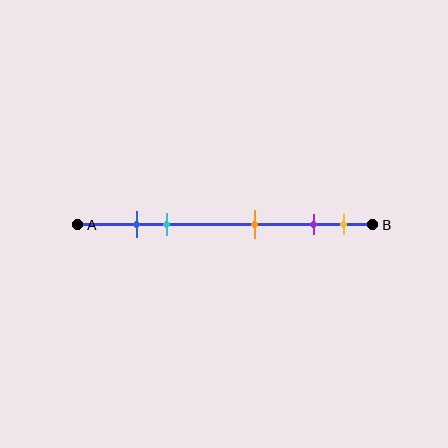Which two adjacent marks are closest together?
The blue and cyan marks are the closest adjacent pair.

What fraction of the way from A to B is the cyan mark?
The cyan mark is approximately 30% (0.3) of the way from A to B.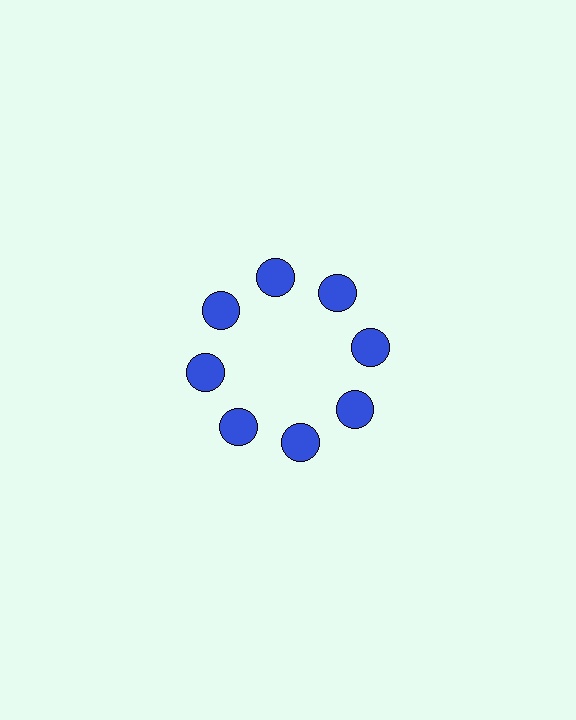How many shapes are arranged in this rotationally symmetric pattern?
There are 8 shapes, arranged in 8 groups of 1.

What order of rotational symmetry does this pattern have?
This pattern has 8-fold rotational symmetry.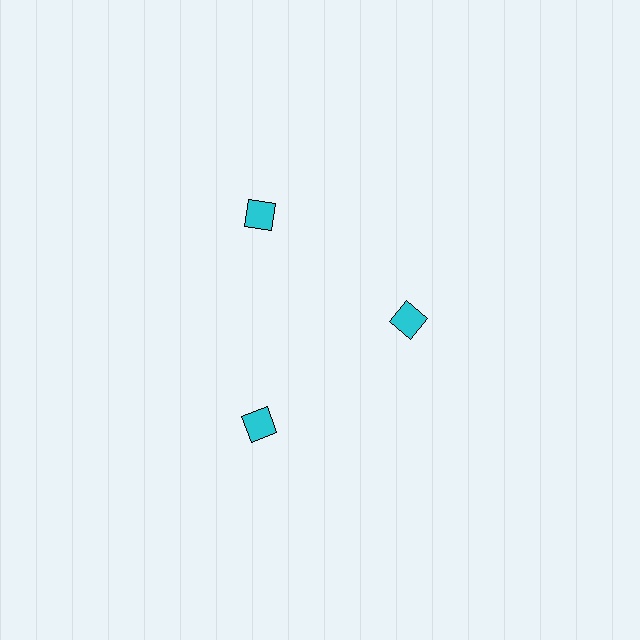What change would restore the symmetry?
The symmetry would be restored by moving it outward, back onto the ring so that all 3 diamonds sit at equal angles and equal distance from the center.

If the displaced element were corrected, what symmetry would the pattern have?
It would have 3-fold rotational symmetry — the pattern would map onto itself every 120 degrees.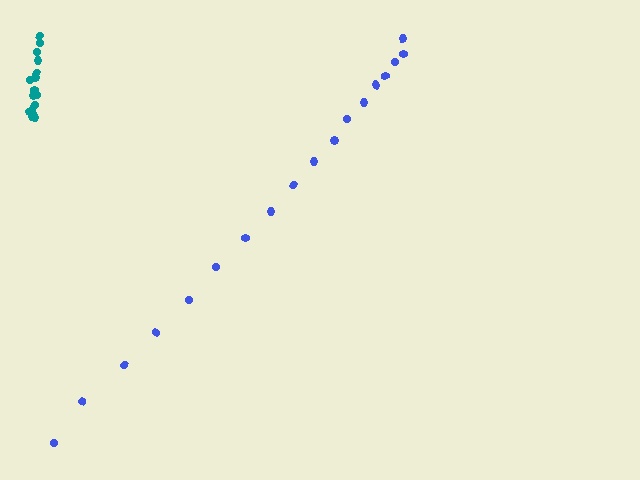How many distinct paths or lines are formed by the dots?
There are 2 distinct paths.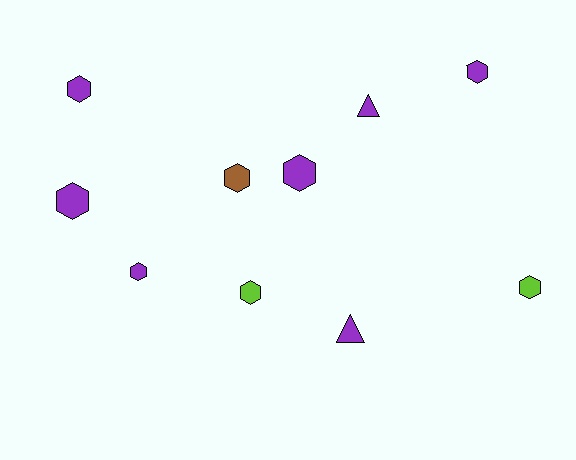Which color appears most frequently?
Purple, with 7 objects.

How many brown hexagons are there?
There is 1 brown hexagon.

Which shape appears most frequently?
Hexagon, with 8 objects.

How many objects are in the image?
There are 10 objects.